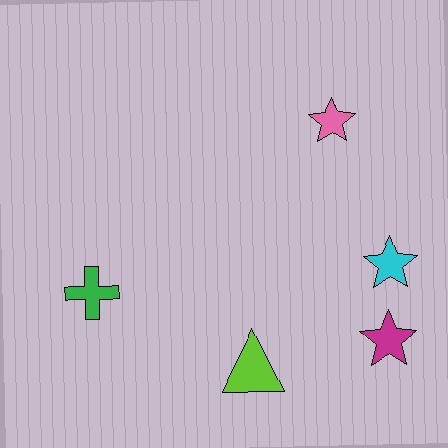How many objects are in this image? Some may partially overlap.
There are 5 objects.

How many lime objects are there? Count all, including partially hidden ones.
There is 1 lime object.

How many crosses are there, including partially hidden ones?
There is 1 cross.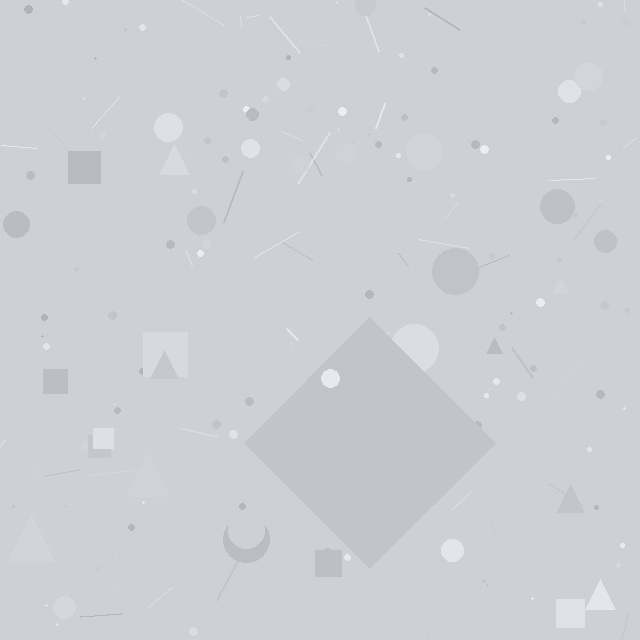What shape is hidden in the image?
A diamond is hidden in the image.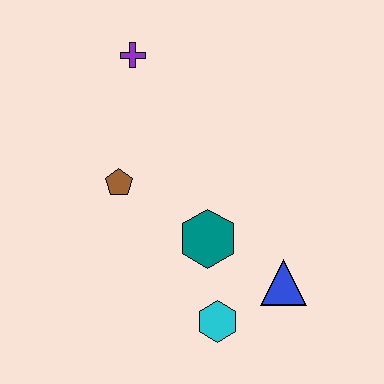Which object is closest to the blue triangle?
The cyan hexagon is closest to the blue triangle.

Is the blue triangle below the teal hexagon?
Yes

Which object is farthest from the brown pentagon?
The blue triangle is farthest from the brown pentagon.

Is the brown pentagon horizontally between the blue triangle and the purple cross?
No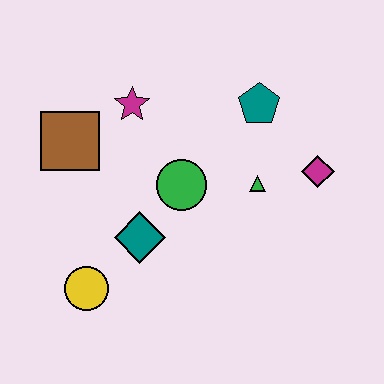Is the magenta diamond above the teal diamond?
Yes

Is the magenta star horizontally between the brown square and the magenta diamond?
Yes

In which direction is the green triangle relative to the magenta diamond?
The green triangle is to the left of the magenta diamond.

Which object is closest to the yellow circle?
The teal diamond is closest to the yellow circle.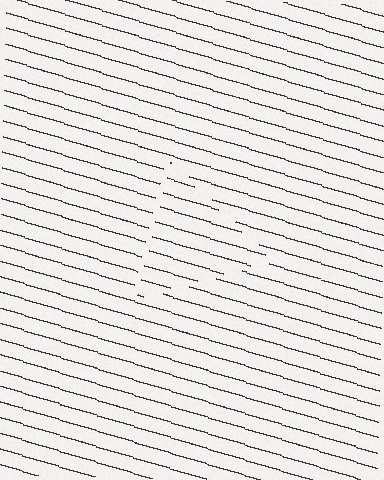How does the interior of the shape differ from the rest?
The interior of the shape contains the same grating, shifted by half a period — the contour is defined by the phase discontinuity where line-ends from the inner and outer gratings abut.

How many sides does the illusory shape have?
3 sides — the line-ends trace a triangle.